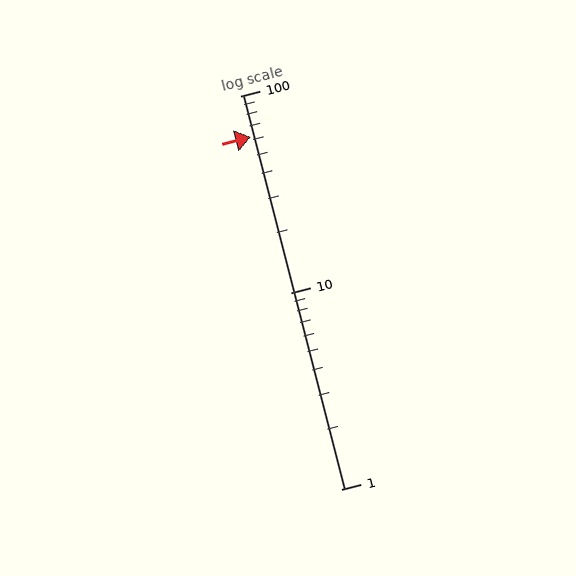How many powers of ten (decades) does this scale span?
The scale spans 2 decades, from 1 to 100.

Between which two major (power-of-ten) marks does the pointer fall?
The pointer is between 10 and 100.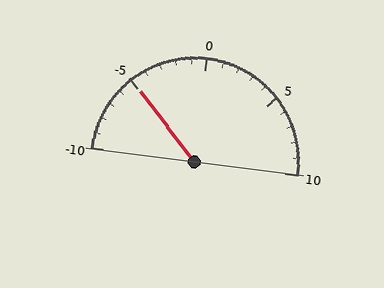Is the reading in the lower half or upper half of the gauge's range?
The reading is in the lower half of the range (-10 to 10).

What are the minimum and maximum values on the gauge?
The gauge ranges from -10 to 10.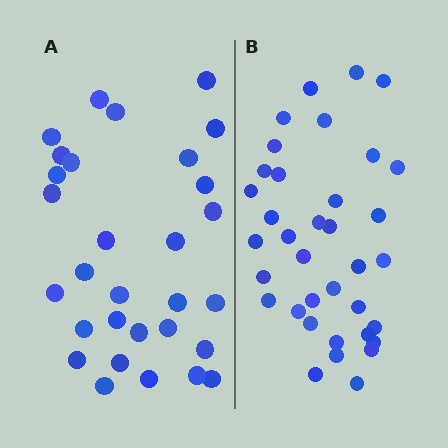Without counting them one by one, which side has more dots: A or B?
Region B (the right region) has more dots.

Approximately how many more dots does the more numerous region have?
Region B has about 6 more dots than region A.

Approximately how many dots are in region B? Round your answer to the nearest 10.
About 40 dots. (The exact count is 36, which rounds to 40.)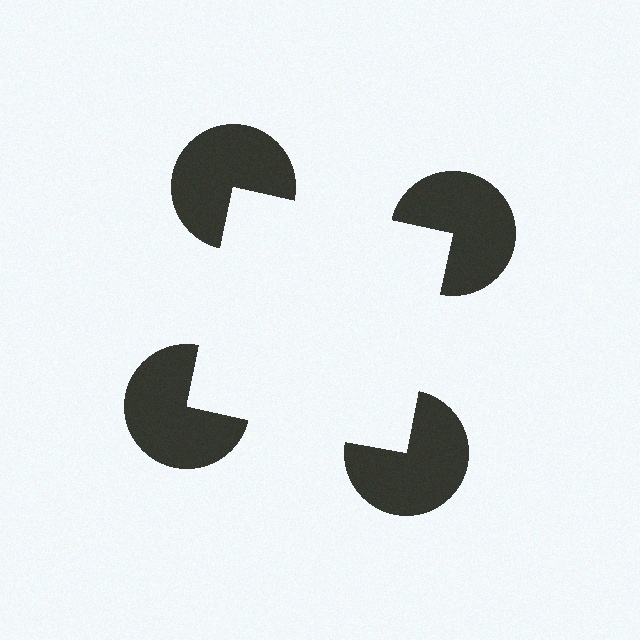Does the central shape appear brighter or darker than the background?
It typically appears slightly brighter than the background, even though no actual brightness change is drawn.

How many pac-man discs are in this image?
There are 4 — one at each vertex of the illusory square.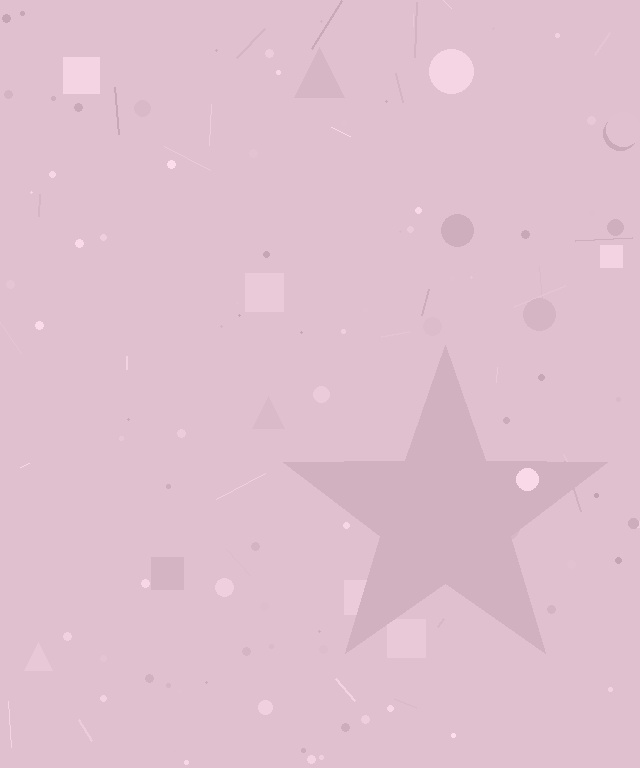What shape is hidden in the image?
A star is hidden in the image.